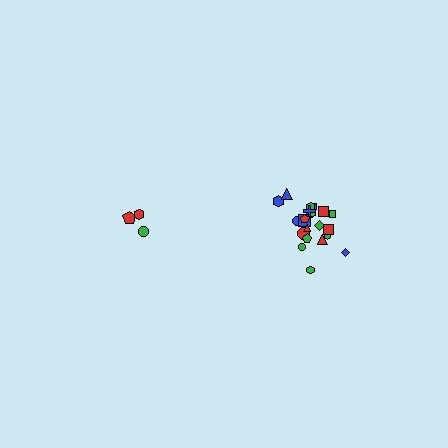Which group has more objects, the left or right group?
The right group.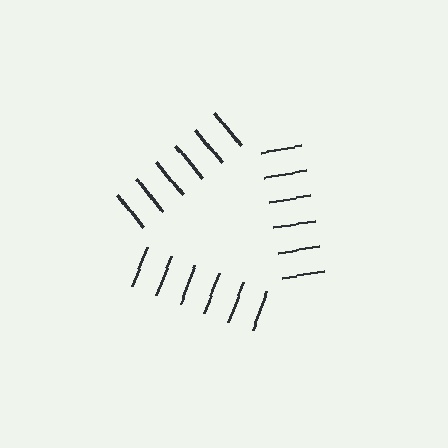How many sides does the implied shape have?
3 sides — the line-ends trace a triangle.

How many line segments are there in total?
18 — 6 along each of the 3 edges.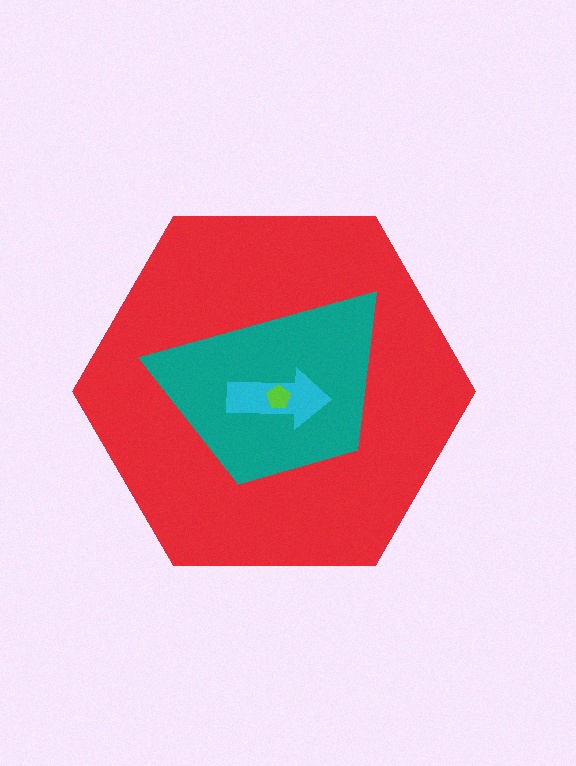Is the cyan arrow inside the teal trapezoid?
Yes.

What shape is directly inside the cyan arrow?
The lime pentagon.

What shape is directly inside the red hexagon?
The teal trapezoid.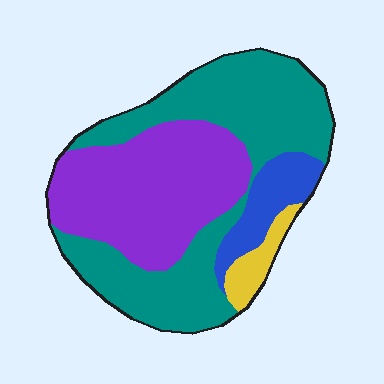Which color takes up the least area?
Yellow, at roughly 5%.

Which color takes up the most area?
Teal, at roughly 50%.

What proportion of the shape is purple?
Purple covers about 35% of the shape.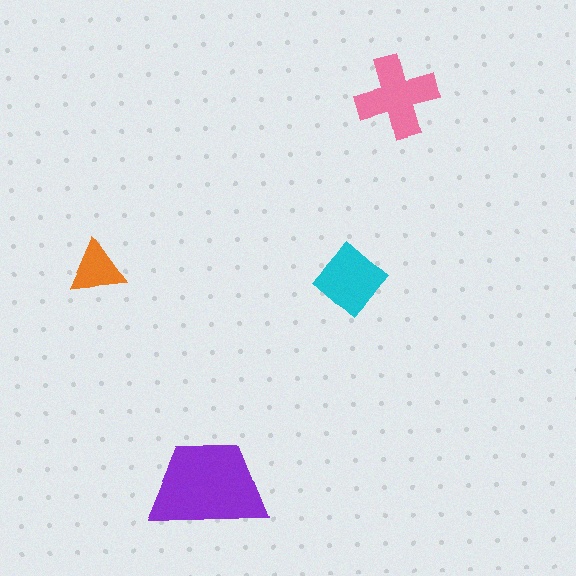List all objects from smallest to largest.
The orange triangle, the cyan diamond, the pink cross, the purple trapezoid.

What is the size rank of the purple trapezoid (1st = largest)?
1st.